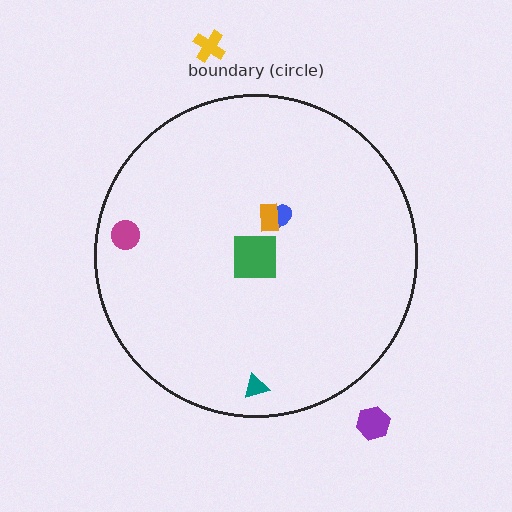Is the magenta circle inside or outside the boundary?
Inside.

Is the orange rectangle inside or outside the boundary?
Inside.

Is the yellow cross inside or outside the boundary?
Outside.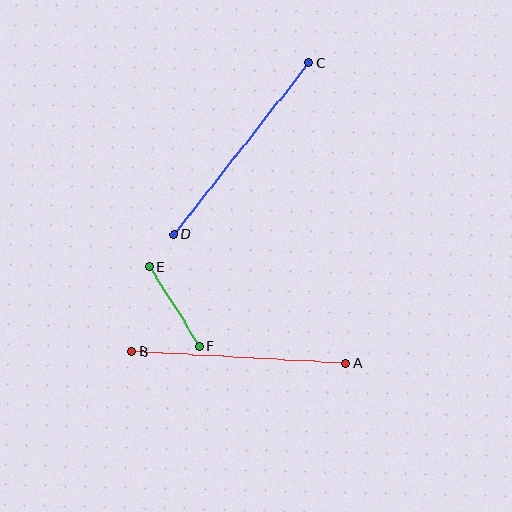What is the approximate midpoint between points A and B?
The midpoint is at approximately (238, 357) pixels.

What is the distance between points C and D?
The distance is approximately 218 pixels.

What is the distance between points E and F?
The distance is approximately 94 pixels.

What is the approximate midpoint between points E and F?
The midpoint is at approximately (174, 306) pixels.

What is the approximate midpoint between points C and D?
The midpoint is at approximately (241, 149) pixels.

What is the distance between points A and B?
The distance is approximately 214 pixels.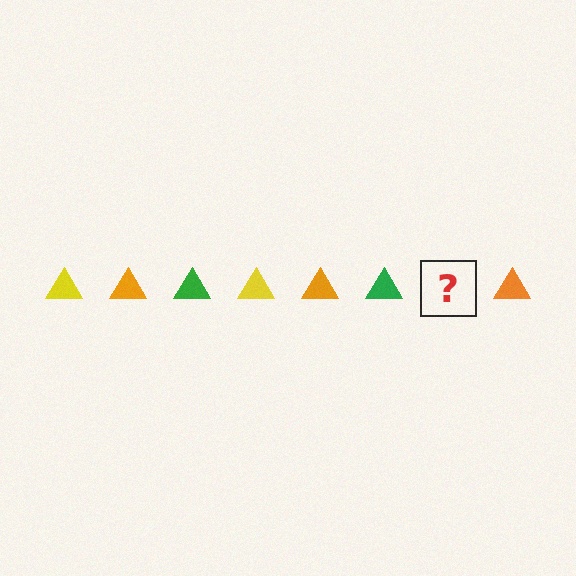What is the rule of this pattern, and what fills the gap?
The rule is that the pattern cycles through yellow, orange, green triangles. The gap should be filled with a yellow triangle.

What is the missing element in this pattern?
The missing element is a yellow triangle.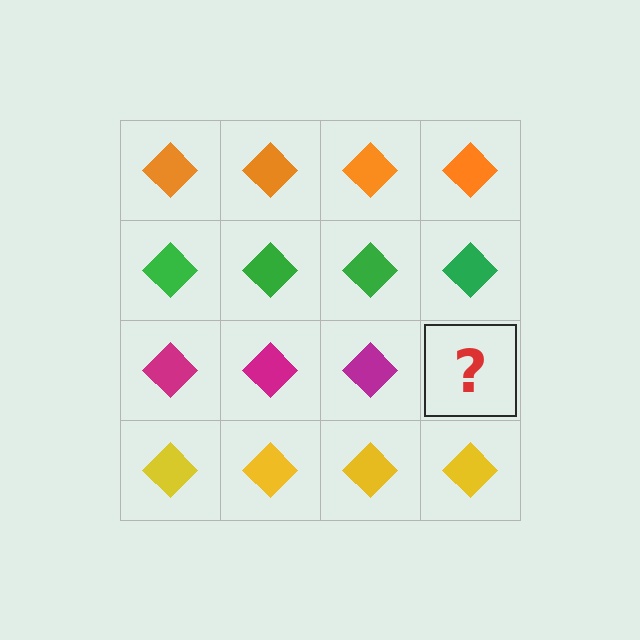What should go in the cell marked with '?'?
The missing cell should contain a magenta diamond.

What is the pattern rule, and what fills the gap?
The rule is that each row has a consistent color. The gap should be filled with a magenta diamond.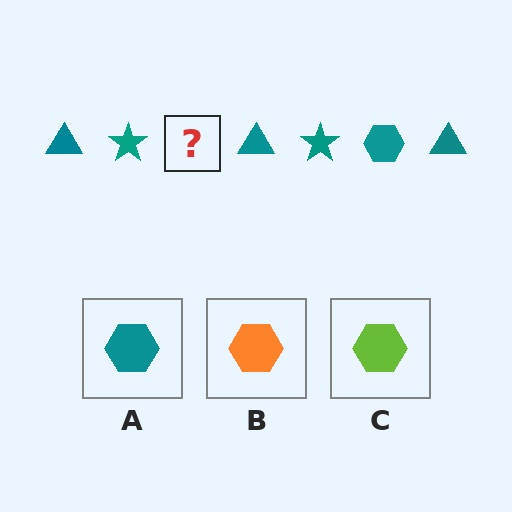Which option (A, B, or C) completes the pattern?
A.